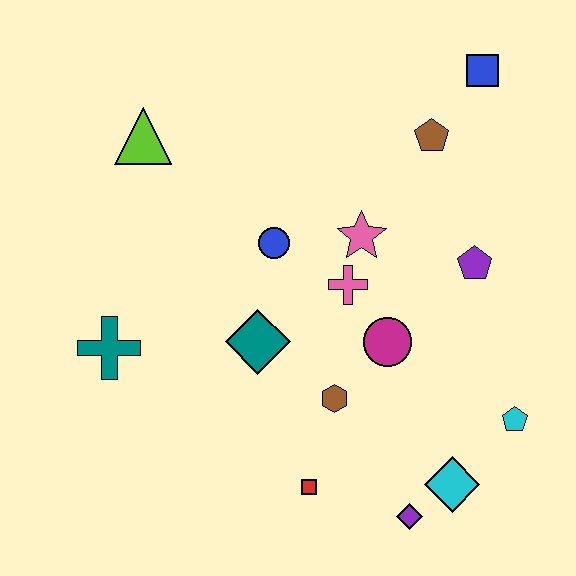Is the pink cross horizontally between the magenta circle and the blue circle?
Yes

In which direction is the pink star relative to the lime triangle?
The pink star is to the right of the lime triangle.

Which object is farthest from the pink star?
The purple diamond is farthest from the pink star.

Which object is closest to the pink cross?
The pink star is closest to the pink cross.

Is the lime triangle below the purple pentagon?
No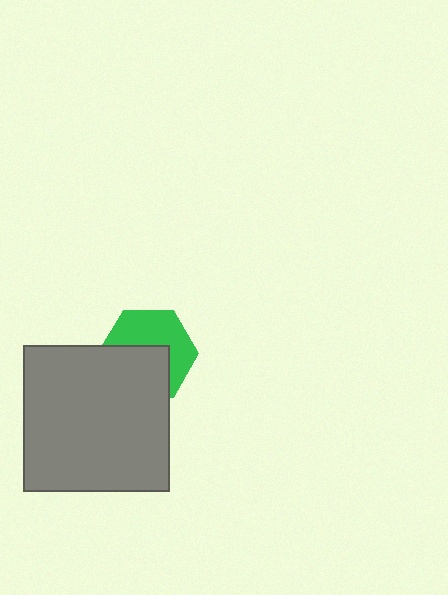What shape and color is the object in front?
The object in front is a gray square.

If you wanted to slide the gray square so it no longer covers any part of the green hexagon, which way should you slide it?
Slide it down — that is the most direct way to separate the two shapes.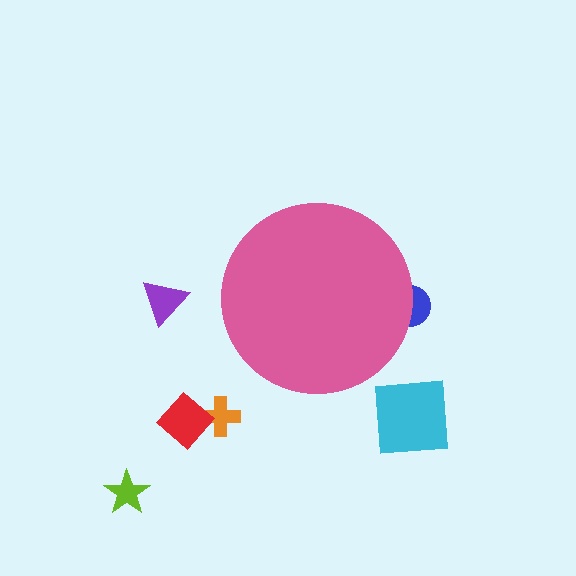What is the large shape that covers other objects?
A pink circle.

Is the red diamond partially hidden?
No, the red diamond is fully visible.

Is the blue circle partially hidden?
Yes, the blue circle is partially hidden behind the pink circle.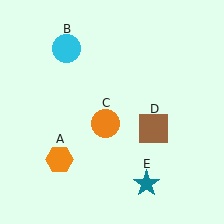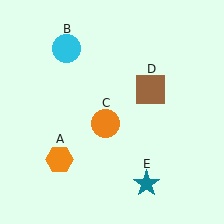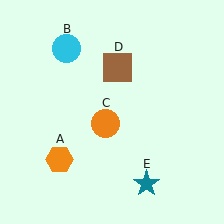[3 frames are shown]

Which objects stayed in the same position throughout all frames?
Orange hexagon (object A) and cyan circle (object B) and orange circle (object C) and teal star (object E) remained stationary.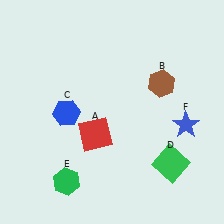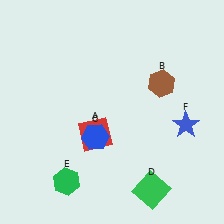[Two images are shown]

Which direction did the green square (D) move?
The green square (D) moved down.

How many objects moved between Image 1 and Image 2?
2 objects moved between the two images.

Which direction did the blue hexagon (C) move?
The blue hexagon (C) moved right.